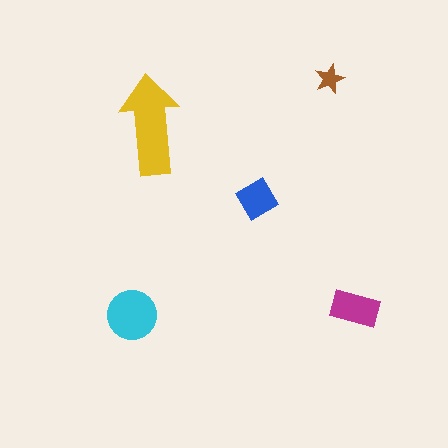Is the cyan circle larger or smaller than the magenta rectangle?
Larger.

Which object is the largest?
The yellow arrow.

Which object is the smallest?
The brown star.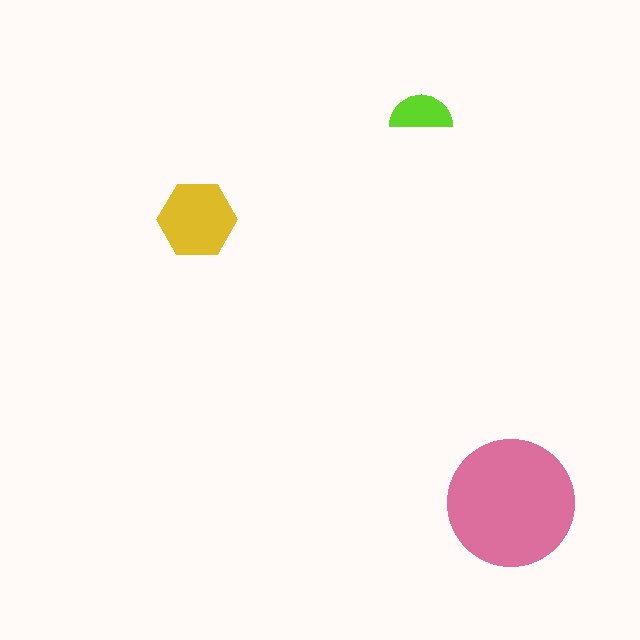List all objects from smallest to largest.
The lime semicircle, the yellow hexagon, the pink circle.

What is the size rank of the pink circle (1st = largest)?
1st.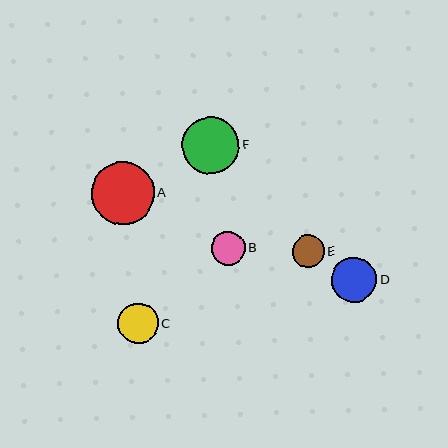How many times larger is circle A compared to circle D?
Circle A is approximately 1.4 times the size of circle D.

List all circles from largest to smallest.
From largest to smallest: A, F, D, C, B, E.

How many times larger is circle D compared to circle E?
Circle D is approximately 1.4 times the size of circle E.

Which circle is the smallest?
Circle E is the smallest with a size of approximately 32 pixels.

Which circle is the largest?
Circle A is the largest with a size of approximately 63 pixels.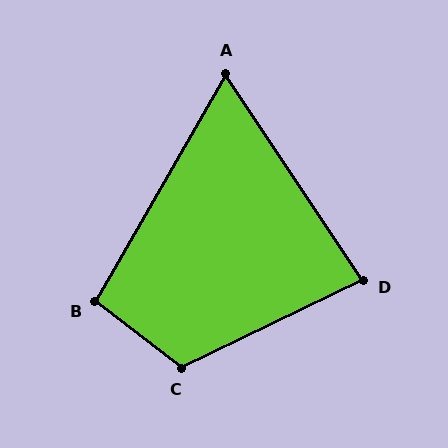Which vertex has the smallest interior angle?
A, at approximately 64 degrees.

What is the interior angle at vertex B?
Approximately 98 degrees (obtuse).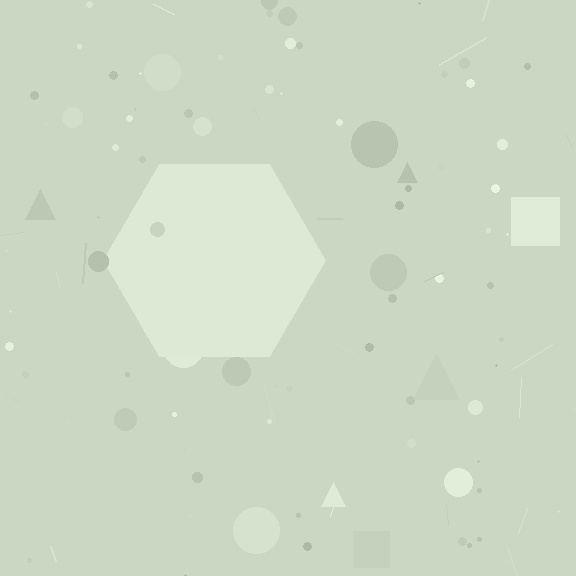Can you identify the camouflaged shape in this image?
The camouflaged shape is a hexagon.